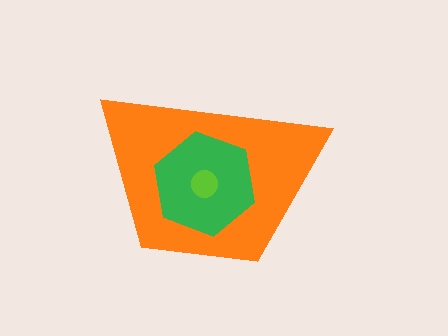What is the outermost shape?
The orange trapezoid.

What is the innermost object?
The lime circle.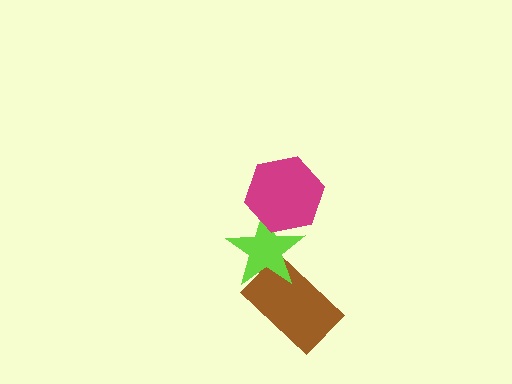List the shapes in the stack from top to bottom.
From top to bottom: the magenta hexagon, the lime star, the brown rectangle.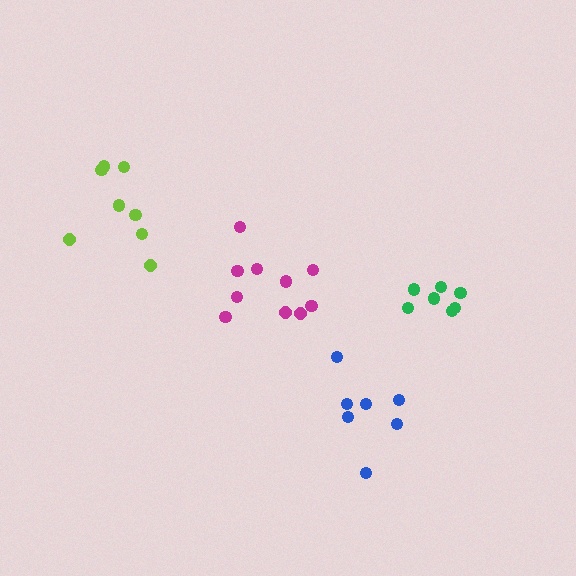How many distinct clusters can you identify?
There are 4 distinct clusters.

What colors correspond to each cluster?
The clusters are colored: green, lime, blue, magenta.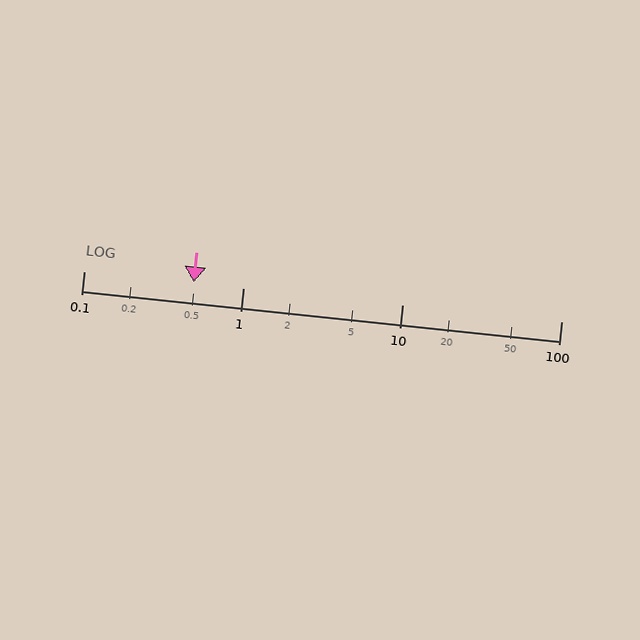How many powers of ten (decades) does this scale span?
The scale spans 3 decades, from 0.1 to 100.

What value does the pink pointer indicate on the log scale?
The pointer indicates approximately 0.49.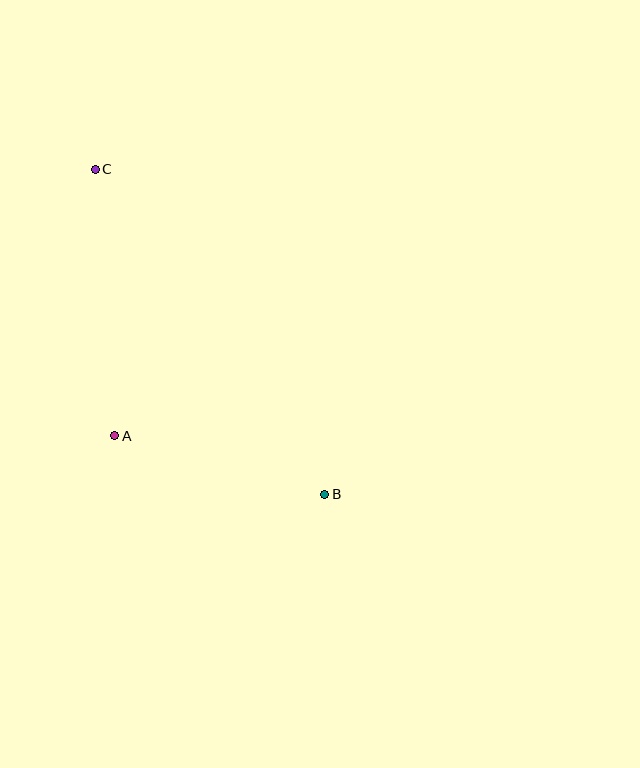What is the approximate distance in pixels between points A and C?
The distance between A and C is approximately 267 pixels.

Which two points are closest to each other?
Points A and B are closest to each other.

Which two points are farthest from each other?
Points B and C are farthest from each other.